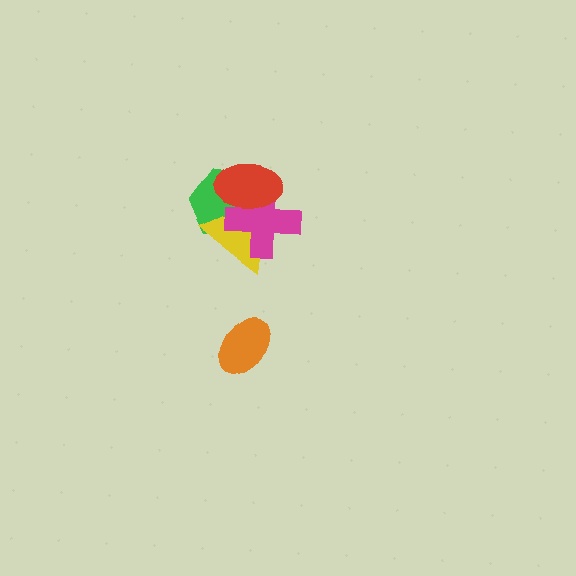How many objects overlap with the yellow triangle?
3 objects overlap with the yellow triangle.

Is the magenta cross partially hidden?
Yes, it is partially covered by another shape.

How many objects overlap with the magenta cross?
3 objects overlap with the magenta cross.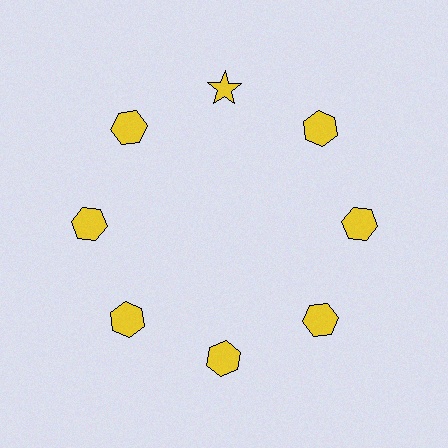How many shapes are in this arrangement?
There are 8 shapes arranged in a ring pattern.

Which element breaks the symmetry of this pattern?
The yellow star at roughly the 12 o'clock position breaks the symmetry. All other shapes are yellow hexagons.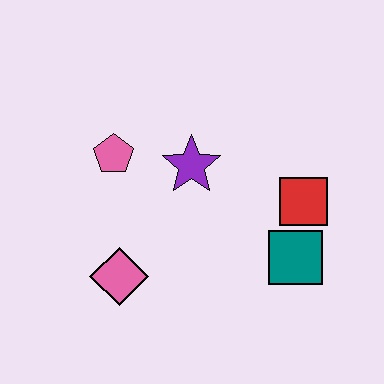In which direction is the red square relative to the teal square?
The red square is above the teal square.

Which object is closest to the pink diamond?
The pink pentagon is closest to the pink diamond.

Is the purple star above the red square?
Yes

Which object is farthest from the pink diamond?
The red square is farthest from the pink diamond.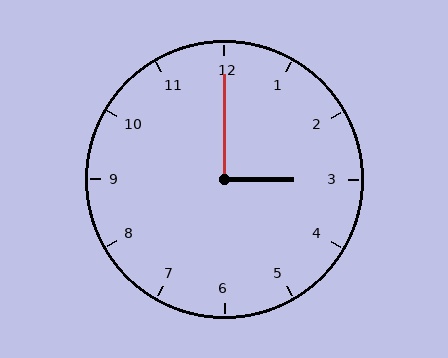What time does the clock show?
3:00.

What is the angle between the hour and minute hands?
Approximately 90 degrees.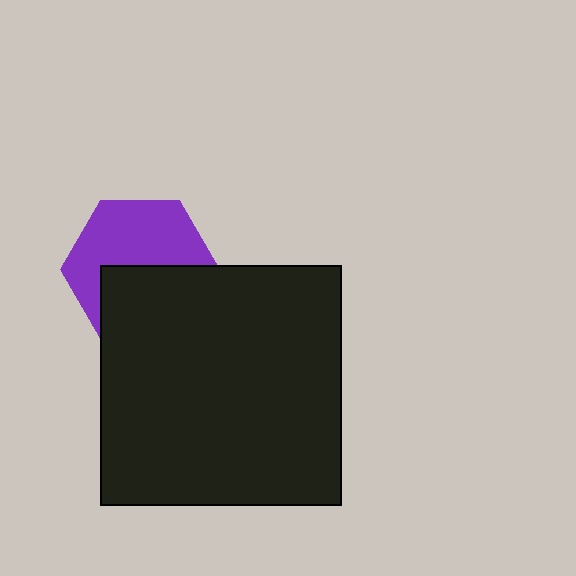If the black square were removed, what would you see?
You would see the complete purple hexagon.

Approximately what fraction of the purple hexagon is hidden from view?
Roughly 45% of the purple hexagon is hidden behind the black square.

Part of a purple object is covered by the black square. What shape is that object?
It is a hexagon.